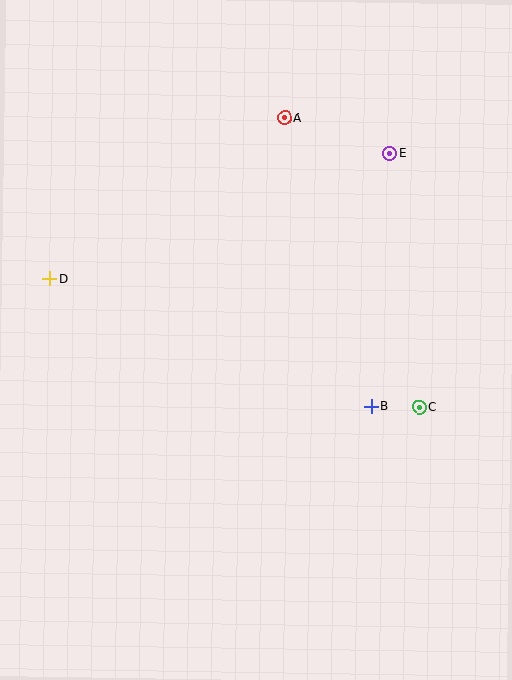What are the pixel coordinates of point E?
Point E is at (390, 153).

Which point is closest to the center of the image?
Point B at (371, 406) is closest to the center.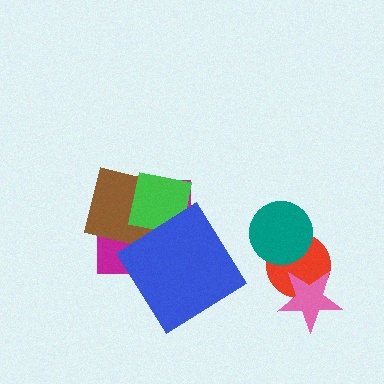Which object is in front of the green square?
The blue diamond is in front of the green square.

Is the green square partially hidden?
Yes, it is partially covered by another shape.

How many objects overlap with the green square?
3 objects overlap with the green square.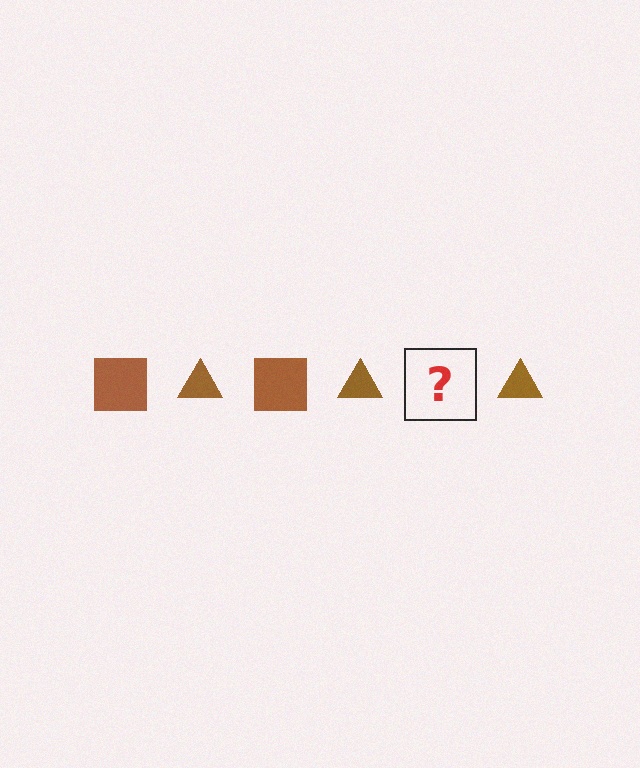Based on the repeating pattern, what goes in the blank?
The blank should be a brown square.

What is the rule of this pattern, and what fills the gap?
The rule is that the pattern cycles through square, triangle shapes in brown. The gap should be filled with a brown square.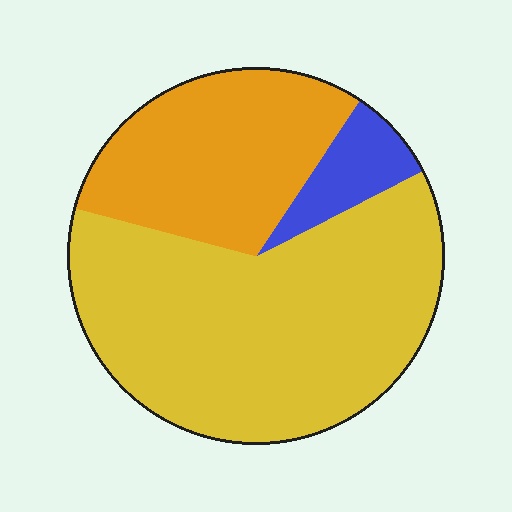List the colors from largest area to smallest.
From largest to smallest: yellow, orange, blue.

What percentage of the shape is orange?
Orange covers roughly 30% of the shape.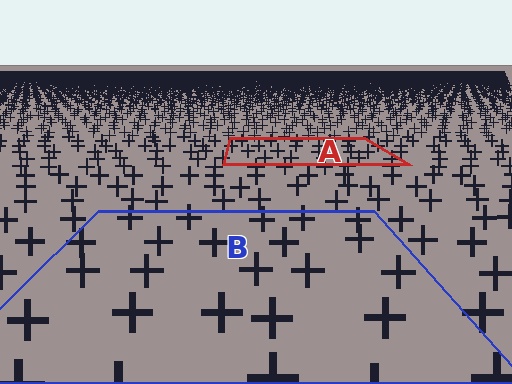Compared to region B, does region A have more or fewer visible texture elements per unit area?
Region A has more texture elements per unit area — they are packed more densely because it is farther away.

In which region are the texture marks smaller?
The texture marks are smaller in region A, because it is farther away.